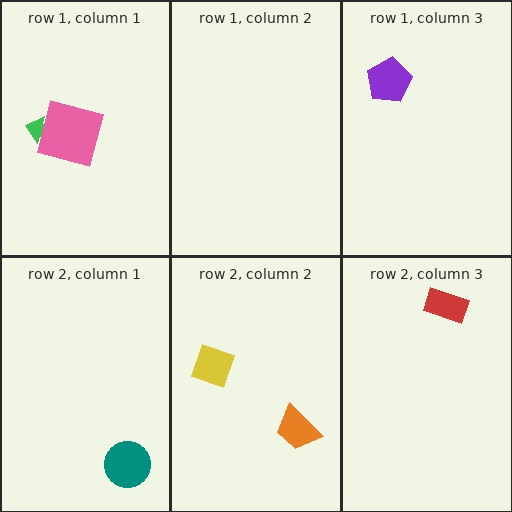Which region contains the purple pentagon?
The row 1, column 3 region.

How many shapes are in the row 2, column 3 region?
1.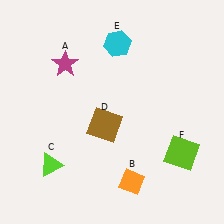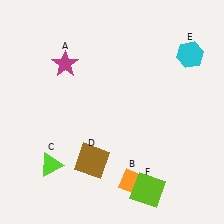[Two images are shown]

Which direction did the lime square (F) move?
The lime square (F) moved down.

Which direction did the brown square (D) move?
The brown square (D) moved down.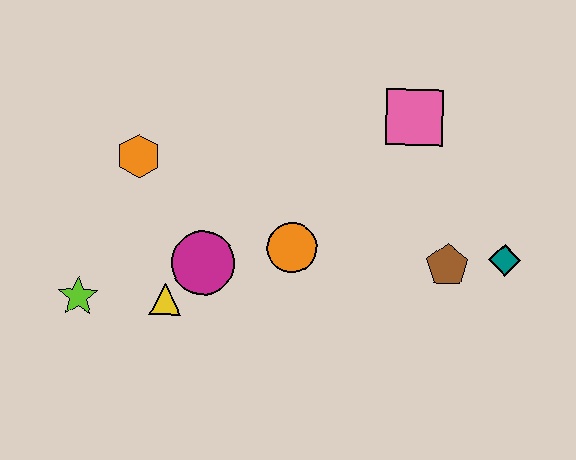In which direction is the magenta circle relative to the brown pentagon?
The magenta circle is to the left of the brown pentagon.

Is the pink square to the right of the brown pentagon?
No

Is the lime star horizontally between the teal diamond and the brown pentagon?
No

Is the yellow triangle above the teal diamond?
No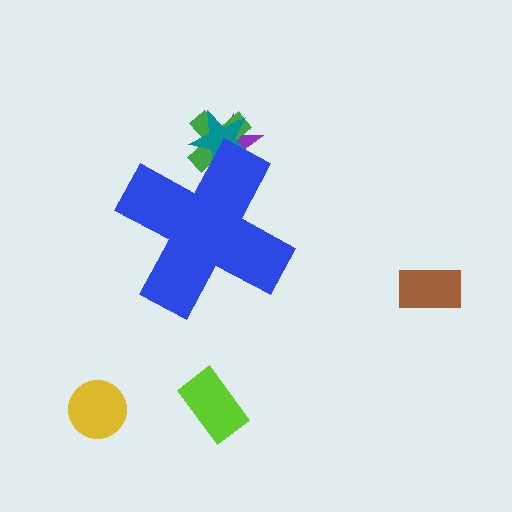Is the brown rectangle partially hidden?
No, the brown rectangle is fully visible.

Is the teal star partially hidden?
Yes, the teal star is partially hidden behind the blue cross.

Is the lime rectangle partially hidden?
No, the lime rectangle is fully visible.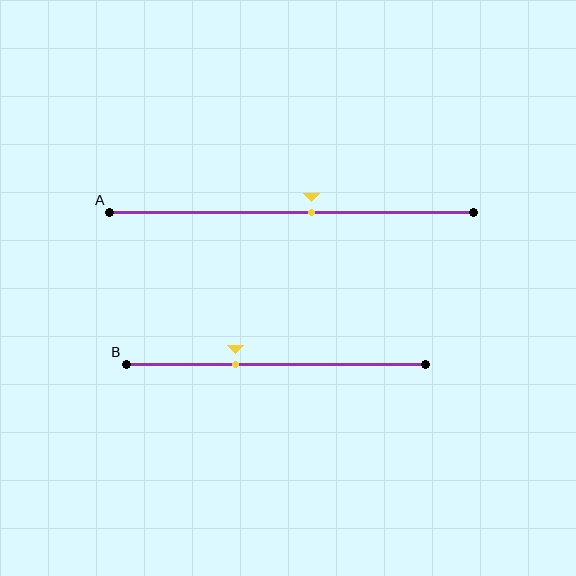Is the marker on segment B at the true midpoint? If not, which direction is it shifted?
No, the marker on segment B is shifted to the left by about 13% of the segment length.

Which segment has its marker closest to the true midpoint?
Segment A has its marker closest to the true midpoint.